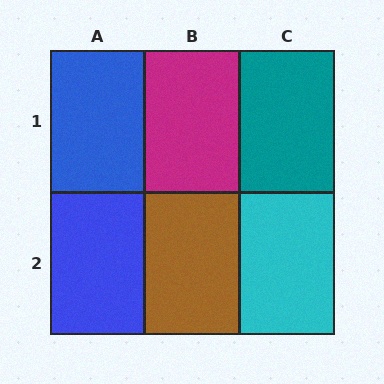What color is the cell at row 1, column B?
Magenta.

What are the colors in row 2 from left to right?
Blue, brown, cyan.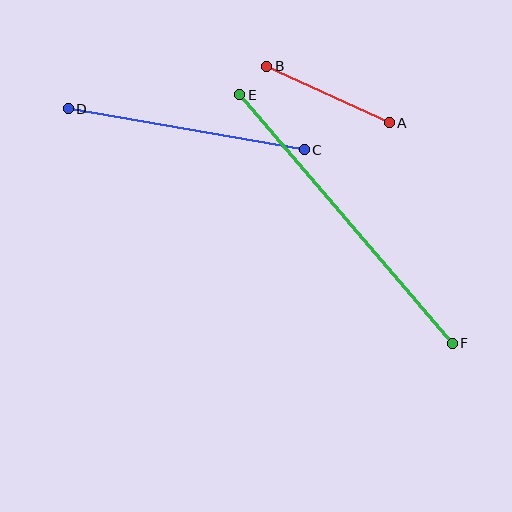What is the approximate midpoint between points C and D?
The midpoint is at approximately (186, 129) pixels.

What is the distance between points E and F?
The distance is approximately 327 pixels.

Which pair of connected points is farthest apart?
Points E and F are farthest apart.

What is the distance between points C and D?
The distance is approximately 240 pixels.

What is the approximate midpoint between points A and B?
The midpoint is at approximately (328, 95) pixels.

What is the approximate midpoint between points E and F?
The midpoint is at approximately (346, 219) pixels.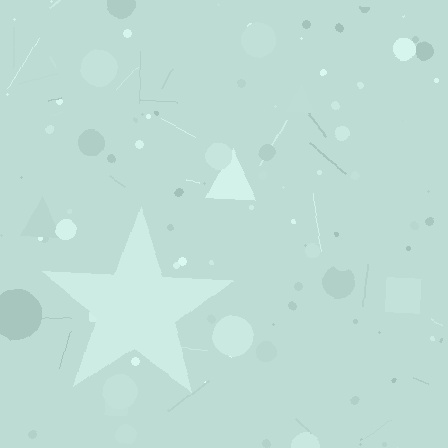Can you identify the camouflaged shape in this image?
The camouflaged shape is a star.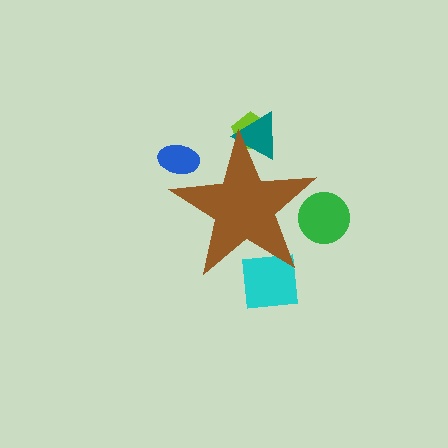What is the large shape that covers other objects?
A brown star.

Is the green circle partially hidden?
Yes, the green circle is partially hidden behind the brown star.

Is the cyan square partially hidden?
Yes, the cyan square is partially hidden behind the brown star.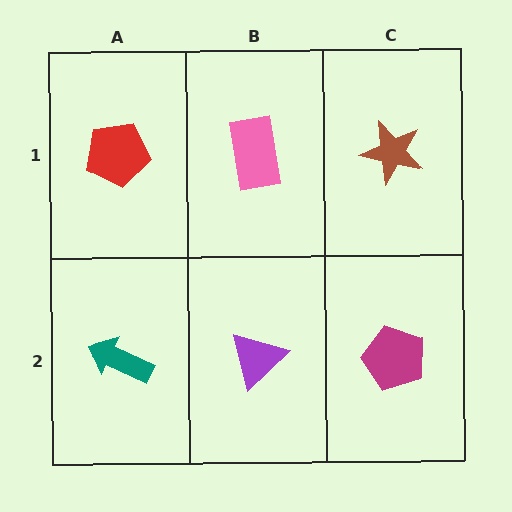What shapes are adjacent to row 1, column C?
A magenta pentagon (row 2, column C), a pink rectangle (row 1, column B).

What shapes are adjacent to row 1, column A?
A teal arrow (row 2, column A), a pink rectangle (row 1, column B).